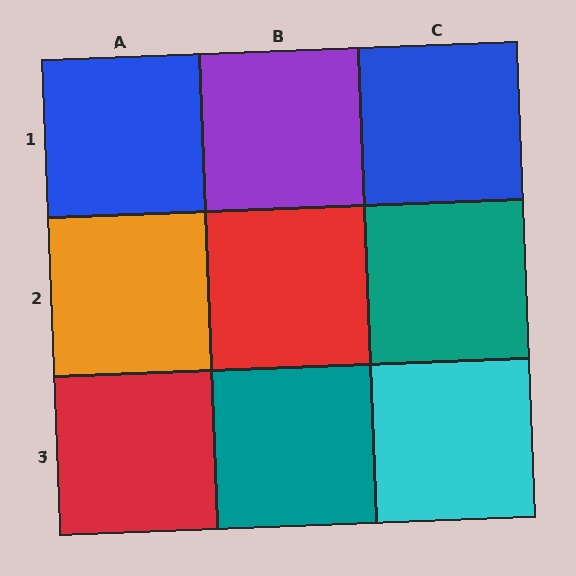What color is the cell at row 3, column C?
Cyan.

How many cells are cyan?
1 cell is cyan.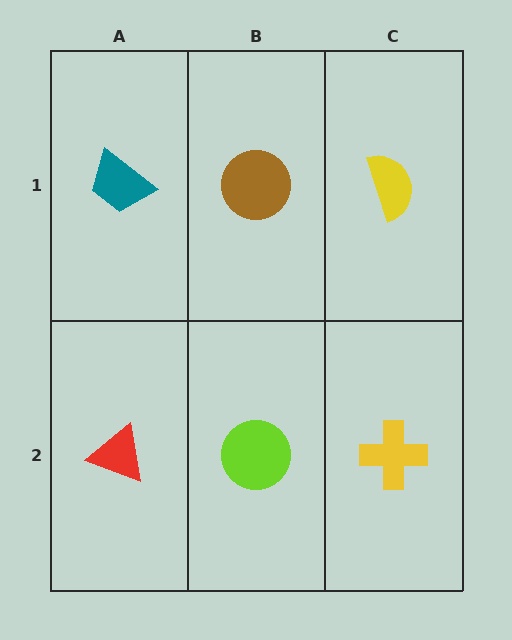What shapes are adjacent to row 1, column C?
A yellow cross (row 2, column C), a brown circle (row 1, column B).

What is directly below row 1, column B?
A lime circle.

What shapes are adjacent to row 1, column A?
A red triangle (row 2, column A), a brown circle (row 1, column B).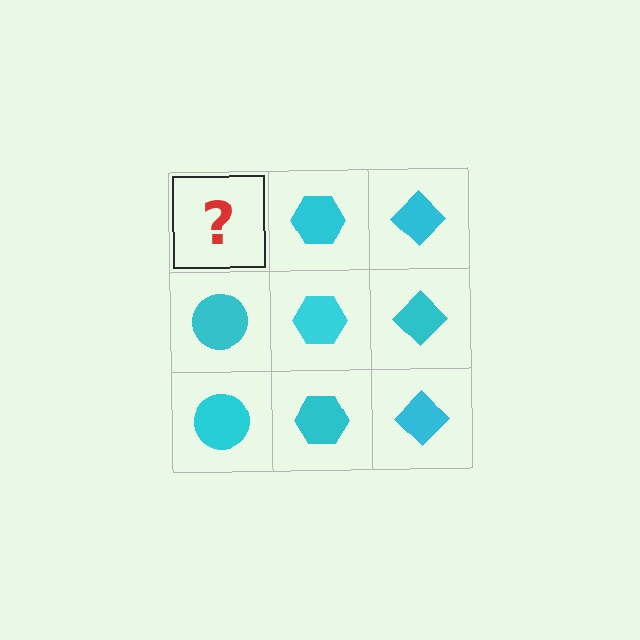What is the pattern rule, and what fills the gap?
The rule is that each column has a consistent shape. The gap should be filled with a cyan circle.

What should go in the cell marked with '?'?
The missing cell should contain a cyan circle.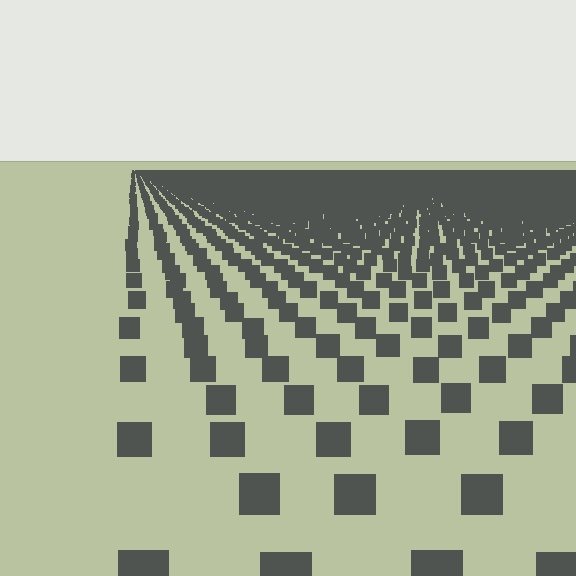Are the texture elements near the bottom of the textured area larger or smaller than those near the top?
Larger. Near the bottom, elements are closer to the viewer and appear at a bigger on-screen size.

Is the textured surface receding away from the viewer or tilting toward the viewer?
The surface is receding away from the viewer. Texture elements get smaller and denser toward the top.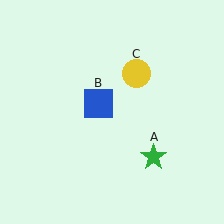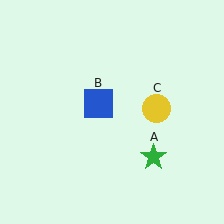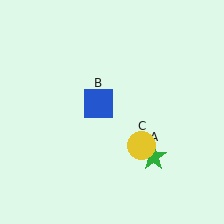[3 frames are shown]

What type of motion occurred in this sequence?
The yellow circle (object C) rotated clockwise around the center of the scene.